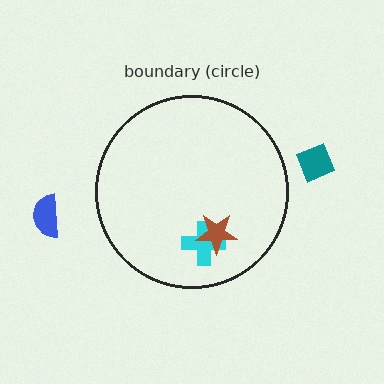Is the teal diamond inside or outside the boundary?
Outside.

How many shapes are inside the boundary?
2 inside, 2 outside.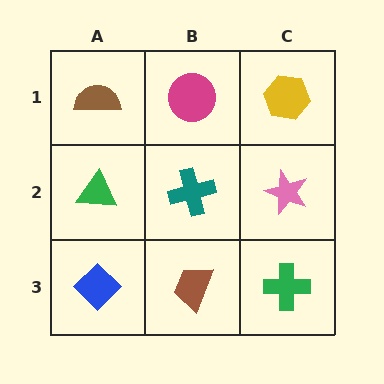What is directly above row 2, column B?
A magenta circle.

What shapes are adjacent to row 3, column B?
A teal cross (row 2, column B), a blue diamond (row 3, column A), a green cross (row 3, column C).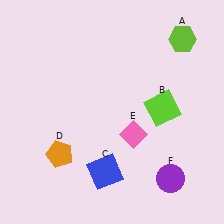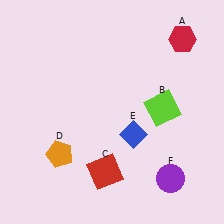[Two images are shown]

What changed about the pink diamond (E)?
In Image 1, E is pink. In Image 2, it changed to blue.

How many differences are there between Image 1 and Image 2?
There are 3 differences between the two images.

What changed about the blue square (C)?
In Image 1, C is blue. In Image 2, it changed to red.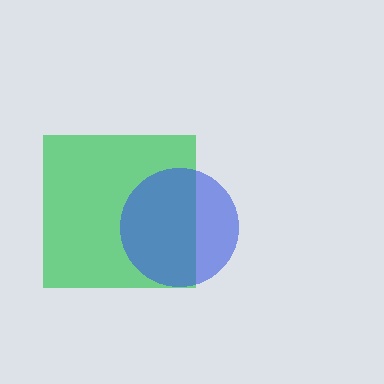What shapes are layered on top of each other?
The layered shapes are: a green square, a blue circle.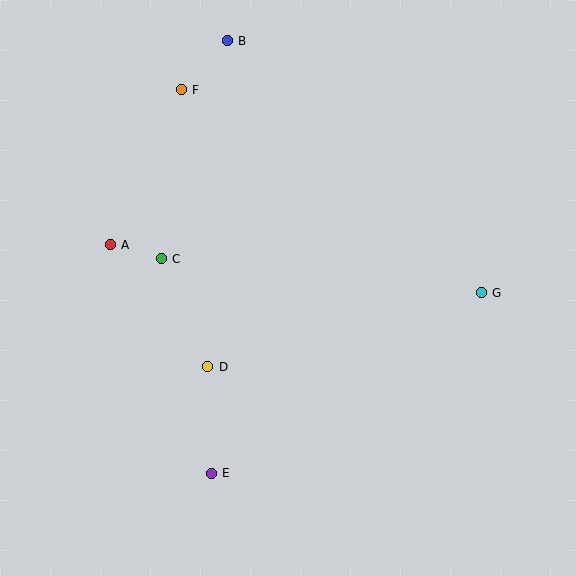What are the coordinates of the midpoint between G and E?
The midpoint between G and E is at (346, 383).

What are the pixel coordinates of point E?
Point E is at (211, 473).